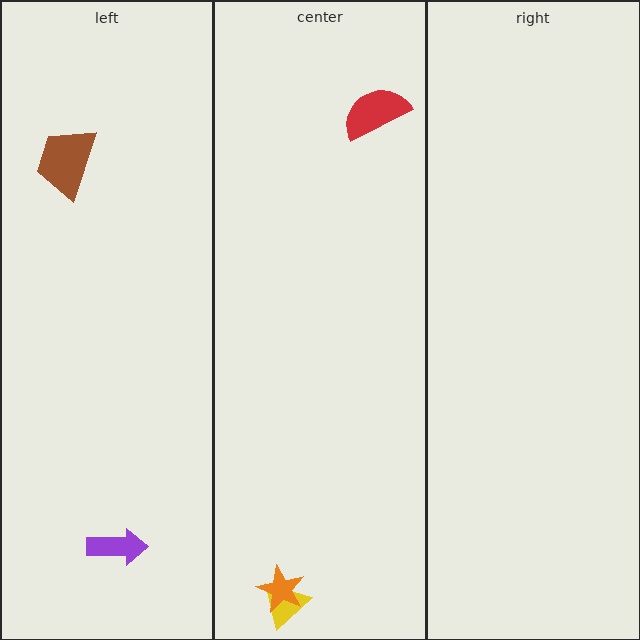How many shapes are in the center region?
3.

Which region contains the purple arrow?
The left region.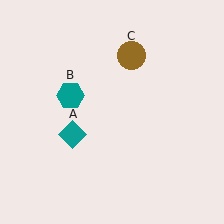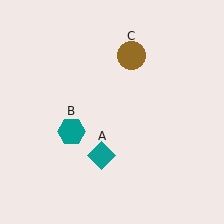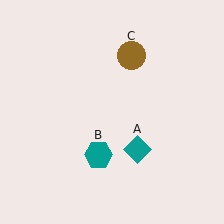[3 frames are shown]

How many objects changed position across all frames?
2 objects changed position: teal diamond (object A), teal hexagon (object B).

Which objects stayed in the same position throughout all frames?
Brown circle (object C) remained stationary.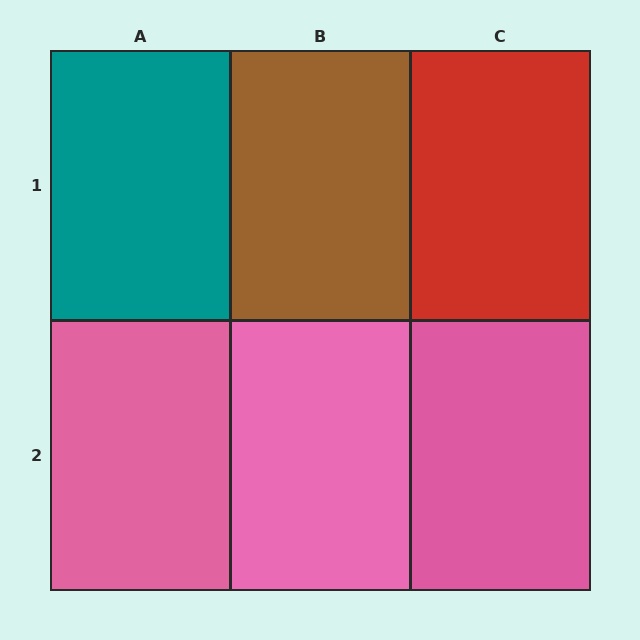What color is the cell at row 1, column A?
Teal.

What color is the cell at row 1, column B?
Brown.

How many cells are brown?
1 cell is brown.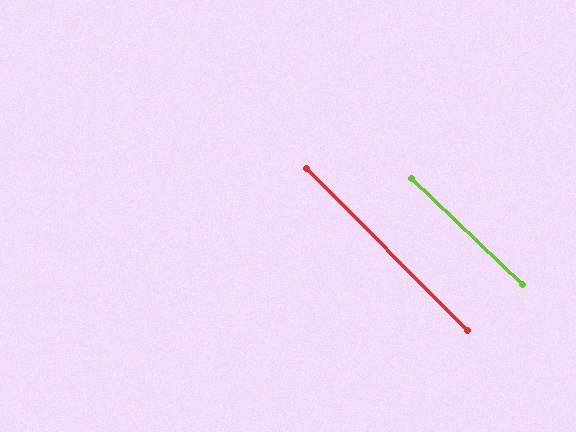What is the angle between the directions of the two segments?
Approximately 1 degree.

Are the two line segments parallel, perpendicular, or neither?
Parallel — their directions differ by only 1.3°.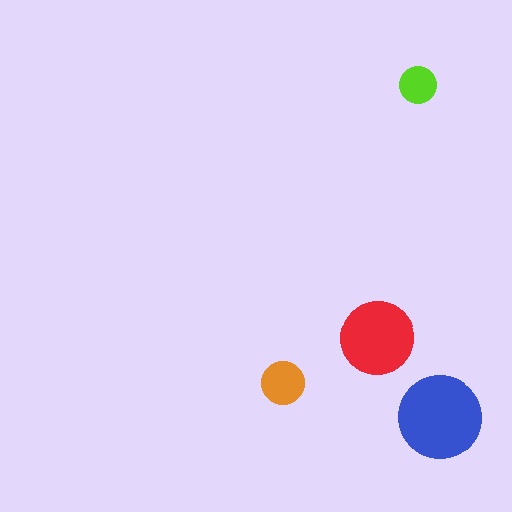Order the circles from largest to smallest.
the blue one, the red one, the orange one, the lime one.